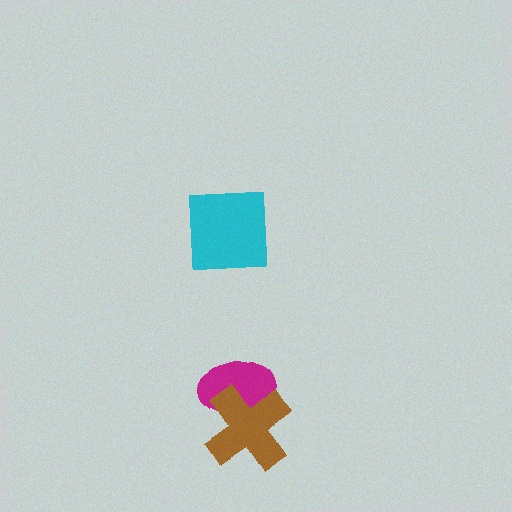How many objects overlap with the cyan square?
0 objects overlap with the cyan square.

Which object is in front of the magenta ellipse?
The brown cross is in front of the magenta ellipse.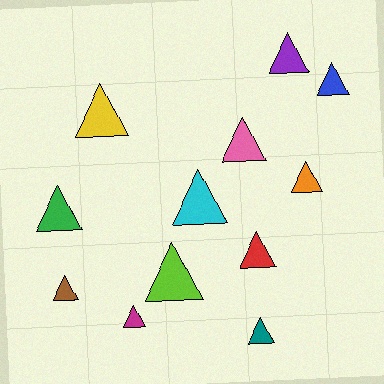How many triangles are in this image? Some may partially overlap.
There are 12 triangles.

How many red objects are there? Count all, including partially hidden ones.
There is 1 red object.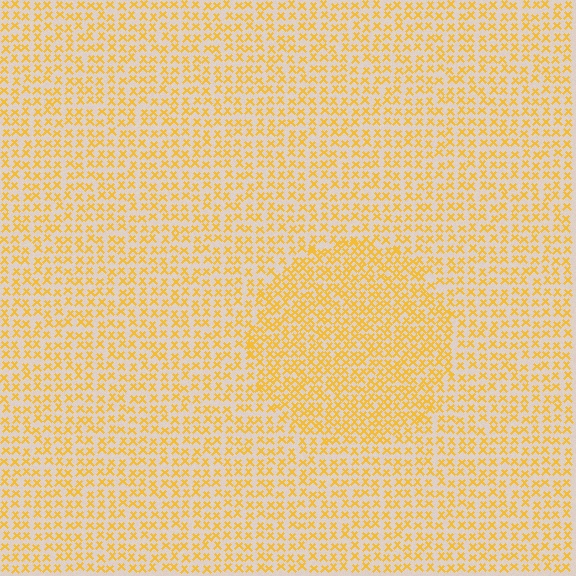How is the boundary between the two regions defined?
The boundary is defined by a change in element density (approximately 1.5x ratio). All elements are the same color, size, and shape.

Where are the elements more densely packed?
The elements are more densely packed inside the circle boundary.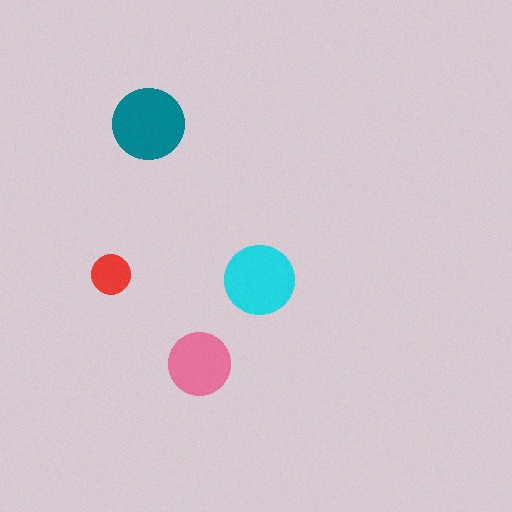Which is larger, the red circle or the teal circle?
The teal one.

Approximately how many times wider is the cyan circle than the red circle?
About 1.5 times wider.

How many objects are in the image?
There are 4 objects in the image.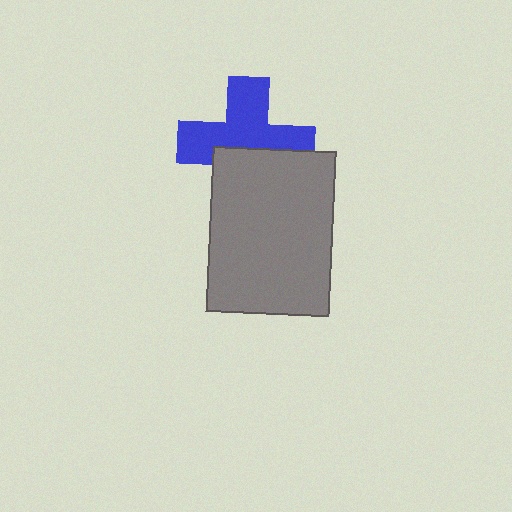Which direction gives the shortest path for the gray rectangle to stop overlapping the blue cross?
Moving down gives the shortest separation.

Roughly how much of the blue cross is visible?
About half of it is visible (roughly 60%).